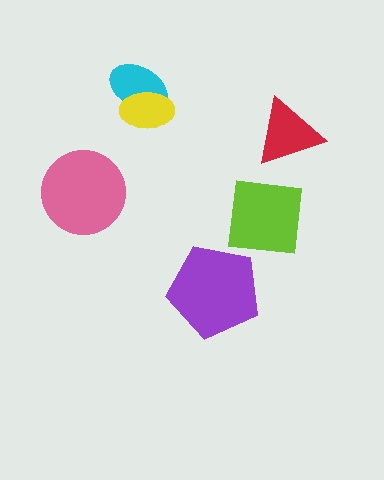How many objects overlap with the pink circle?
0 objects overlap with the pink circle.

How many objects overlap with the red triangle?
0 objects overlap with the red triangle.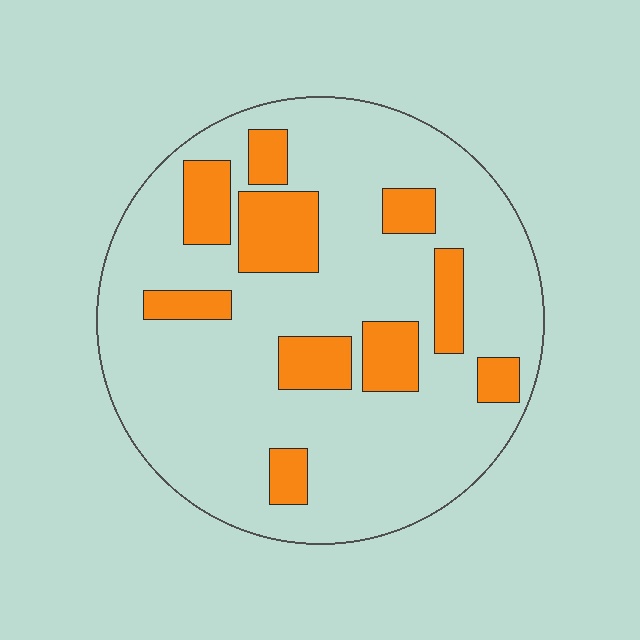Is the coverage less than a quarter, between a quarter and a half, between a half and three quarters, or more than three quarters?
Less than a quarter.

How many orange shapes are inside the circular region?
10.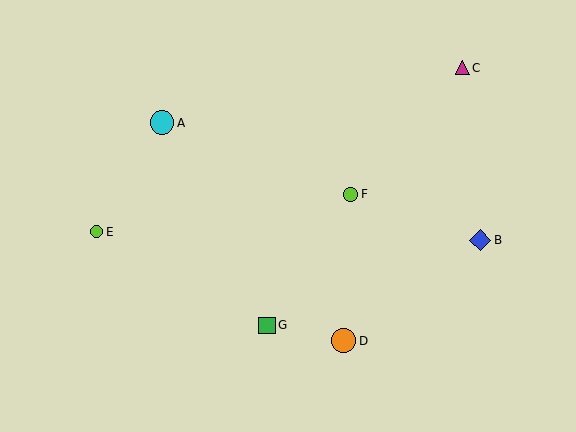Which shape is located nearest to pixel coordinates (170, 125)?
The cyan circle (labeled A) at (162, 123) is nearest to that location.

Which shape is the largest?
The orange circle (labeled D) is the largest.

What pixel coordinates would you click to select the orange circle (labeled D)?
Click at (344, 341) to select the orange circle D.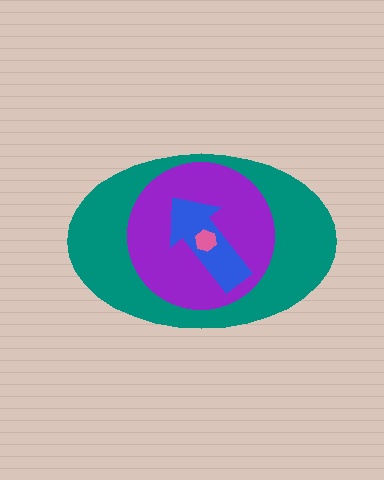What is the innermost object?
The pink hexagon.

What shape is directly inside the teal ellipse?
The purple circle.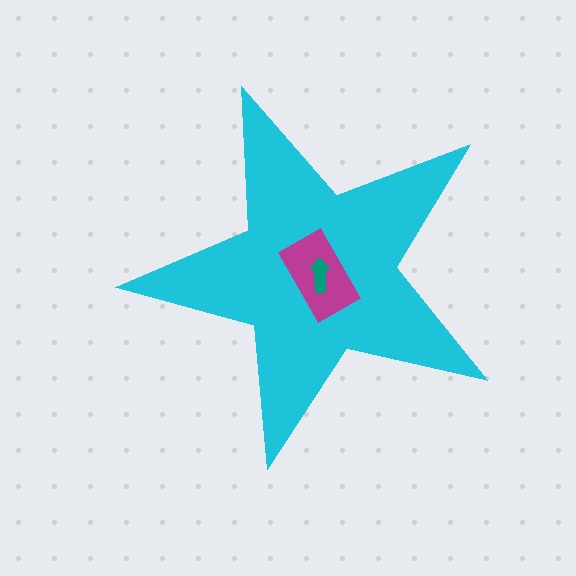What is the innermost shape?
The teal arrow.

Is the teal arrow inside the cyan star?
Yes.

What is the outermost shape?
The cyan star.